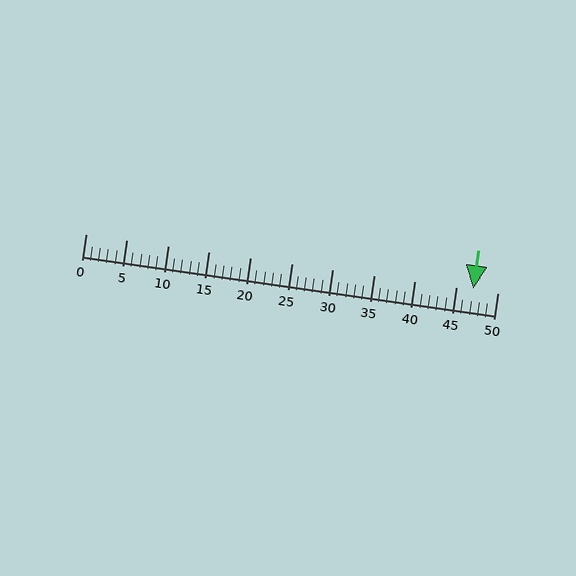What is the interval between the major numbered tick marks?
The major tick marks are spaced 5 units apart.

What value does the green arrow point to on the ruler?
The green arrow points to approximately 47.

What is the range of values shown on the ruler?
The ruler shows values from 0 to 50.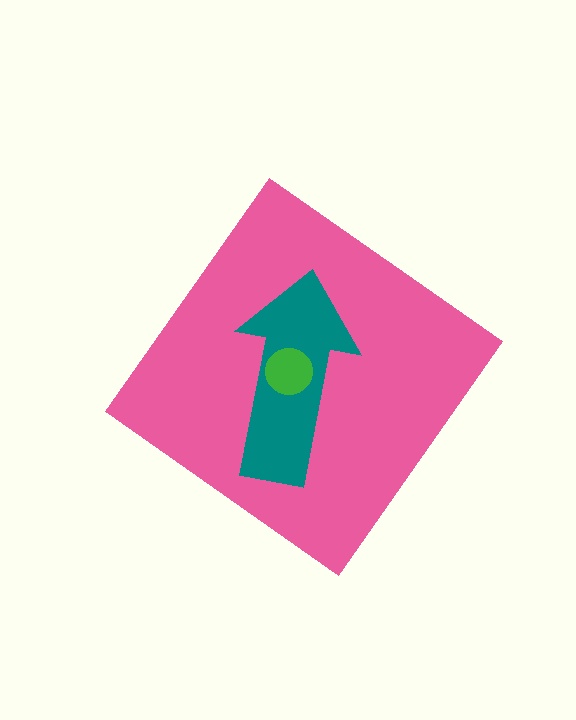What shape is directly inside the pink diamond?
The teal arrow.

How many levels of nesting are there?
3.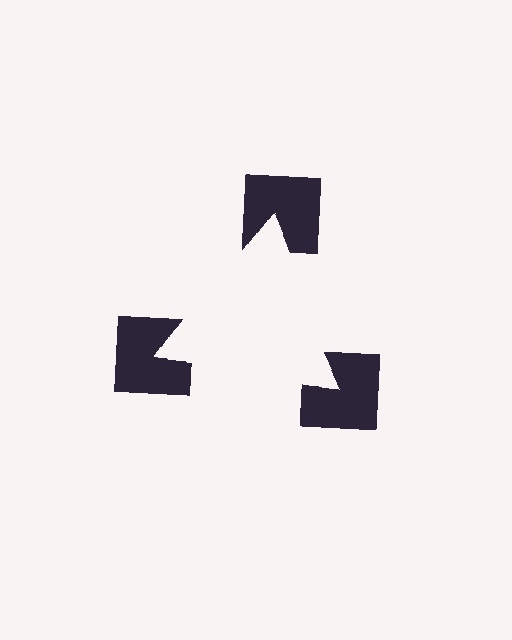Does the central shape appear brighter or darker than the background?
It typically appears slightly brighter than the background, even though no actual brightness change is drawn.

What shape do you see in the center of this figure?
An illusory triangle — its edges are inferred from the aligned wedge cuts in the notched squares, not physically drawn.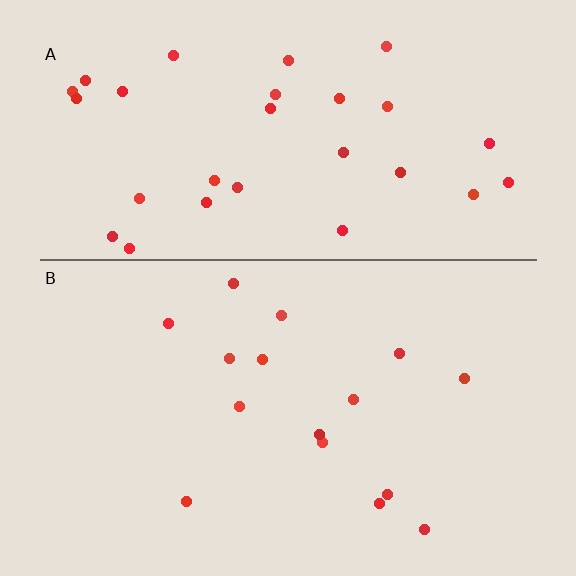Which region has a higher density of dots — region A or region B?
A (the top).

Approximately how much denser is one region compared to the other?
Approximately 1.9× — region A over region B.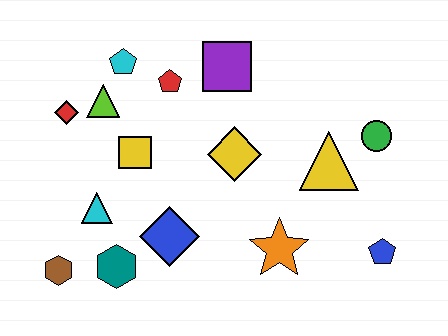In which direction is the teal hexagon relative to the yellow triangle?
The teal hexagon is to the left of the yellow triangle.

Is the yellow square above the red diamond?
No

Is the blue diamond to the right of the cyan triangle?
Yes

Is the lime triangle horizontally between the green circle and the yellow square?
No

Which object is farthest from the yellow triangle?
The brown hexagon is farthest from the yellow triangle.